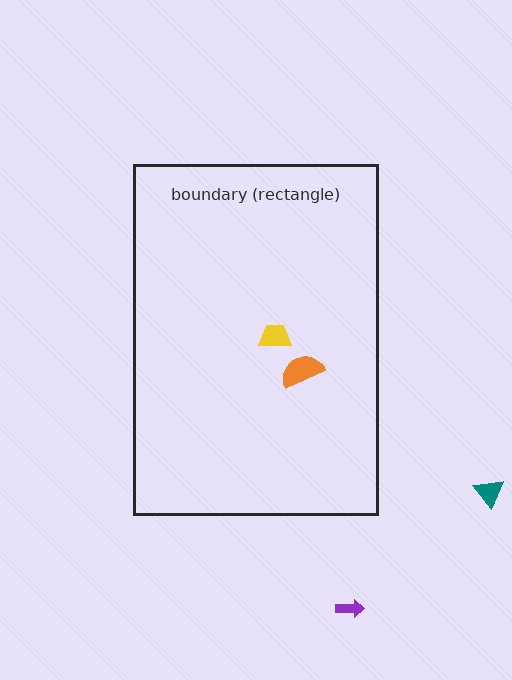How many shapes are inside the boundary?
2 inside, 2 outside.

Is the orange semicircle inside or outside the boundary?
Inside.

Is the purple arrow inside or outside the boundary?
Outside.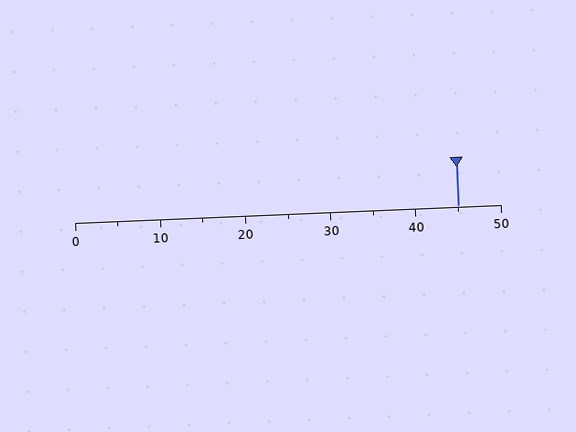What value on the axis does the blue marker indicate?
The marker indicates approximately 45.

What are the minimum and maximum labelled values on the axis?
The axis runs from 0 to 50.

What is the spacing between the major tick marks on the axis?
The major ticks are spaced 10 apart.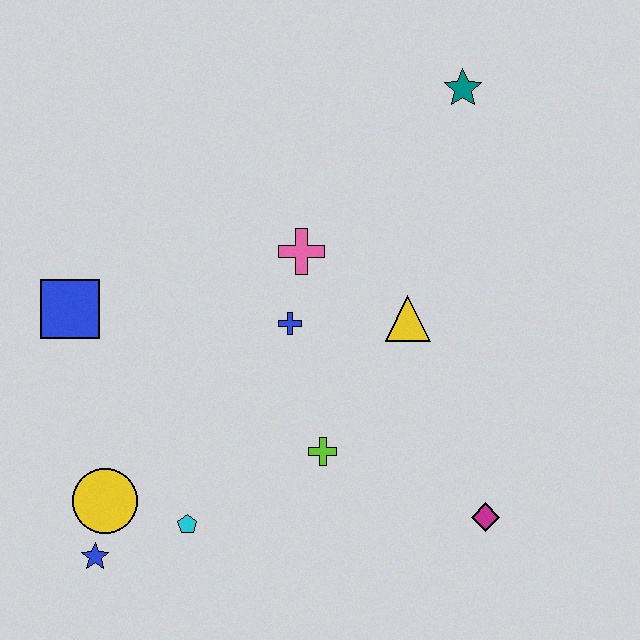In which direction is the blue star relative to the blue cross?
The blue star is below the blue cross.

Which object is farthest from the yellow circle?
The teal star is farthest from the yellow circle.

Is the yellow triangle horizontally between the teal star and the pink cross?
Yes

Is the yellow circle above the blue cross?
No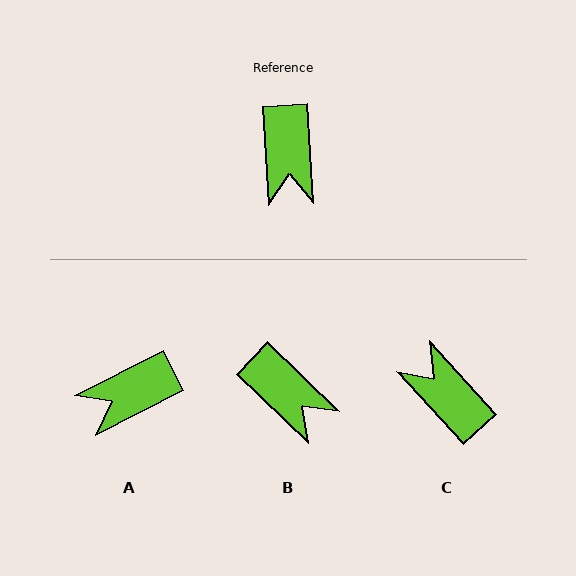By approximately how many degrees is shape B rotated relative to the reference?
Approximately 43 degrees counter-clockwise.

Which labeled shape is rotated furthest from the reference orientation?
C, about 141 degrees away.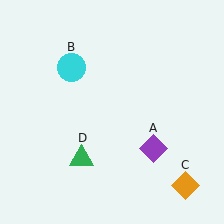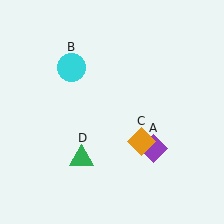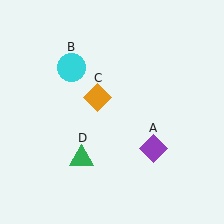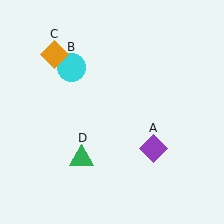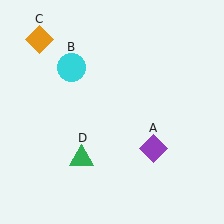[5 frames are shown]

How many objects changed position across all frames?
1 object changed position: orange diamond (object C).